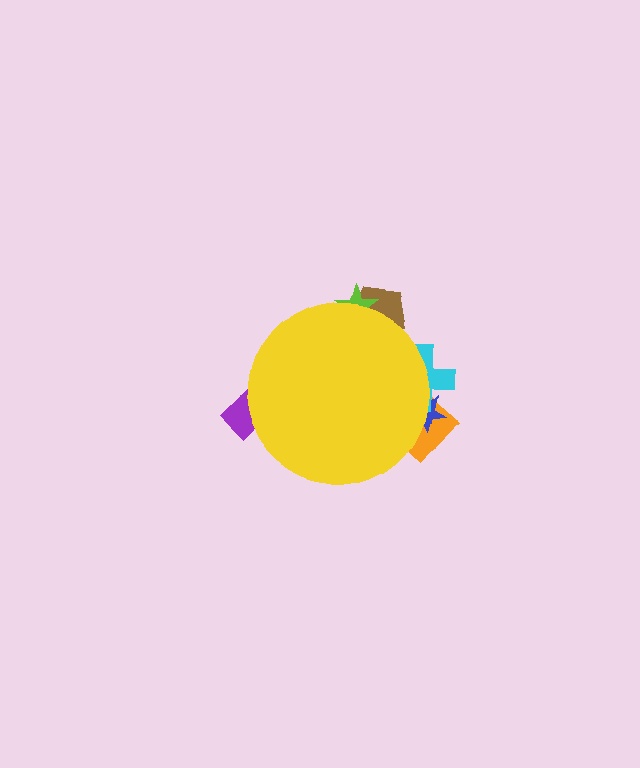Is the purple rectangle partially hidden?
Yes, the purple rectangle is partially hidden behind the yellow circle.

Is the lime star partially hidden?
Yes, the lime star is partially hidden behind the yellow circle.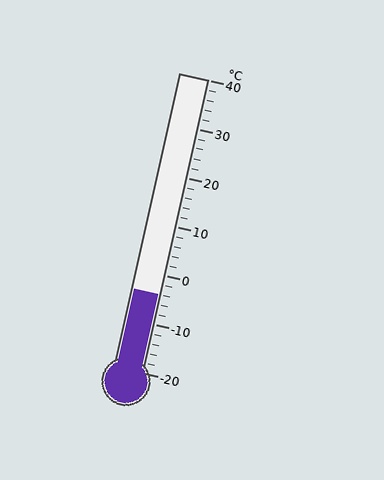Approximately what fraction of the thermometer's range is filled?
The thermometer is filled to approximately 25% of its range.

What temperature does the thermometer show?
The thermometer shows approximately -4°C.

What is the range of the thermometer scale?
The thermometer scale ranges from -20°C to 40°C.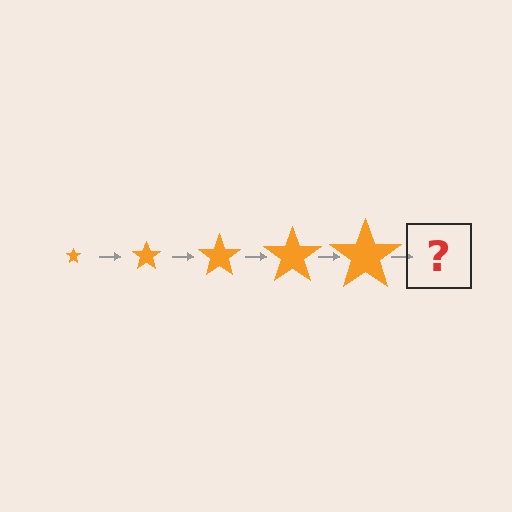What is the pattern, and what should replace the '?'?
The pattern is that the star gets progressively larger each step. The '?' should be an orange star, larger than the previous one.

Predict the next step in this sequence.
The next step is an orange star, larger than the previous one.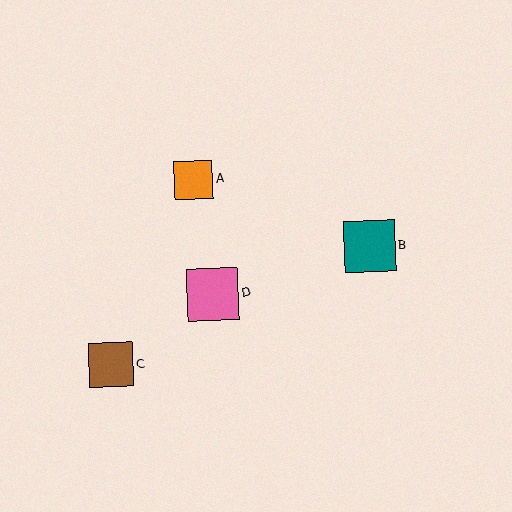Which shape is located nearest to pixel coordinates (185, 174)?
The orange square (labeled A) at (193, 180) is nearest to that location.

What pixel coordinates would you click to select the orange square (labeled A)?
Click at (193, 180) to select the orange square A.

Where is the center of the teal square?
The center of the teal square is at (369, 246).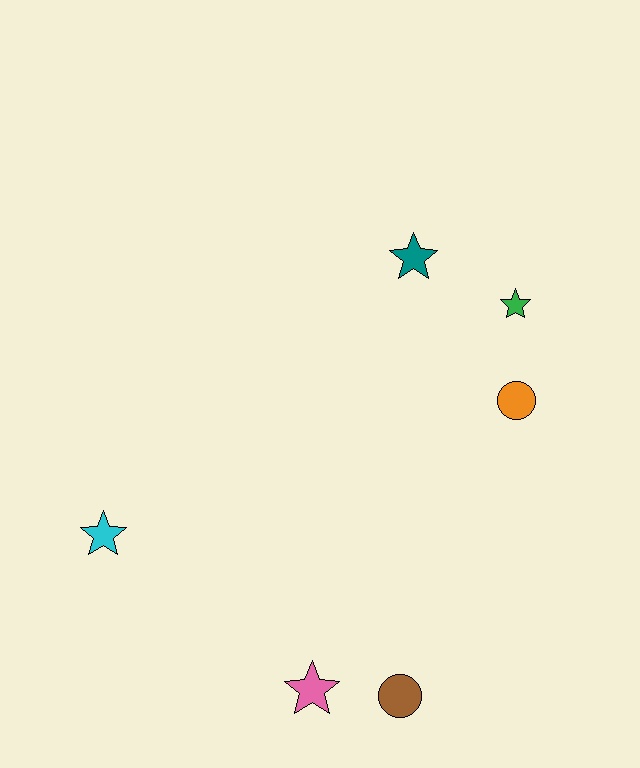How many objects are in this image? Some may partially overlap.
There are 6 objects.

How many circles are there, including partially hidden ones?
There are 2 circles.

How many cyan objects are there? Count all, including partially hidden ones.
There is 1 cyan object.